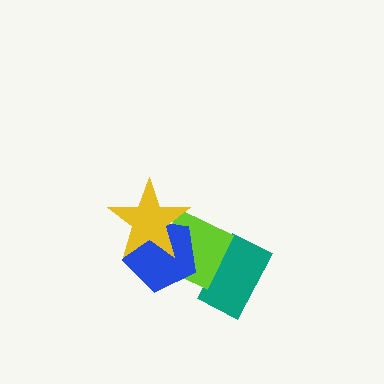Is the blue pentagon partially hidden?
Yes, it is partially covered by another shape.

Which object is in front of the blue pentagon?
The yellow star is in front of the blue pentagon.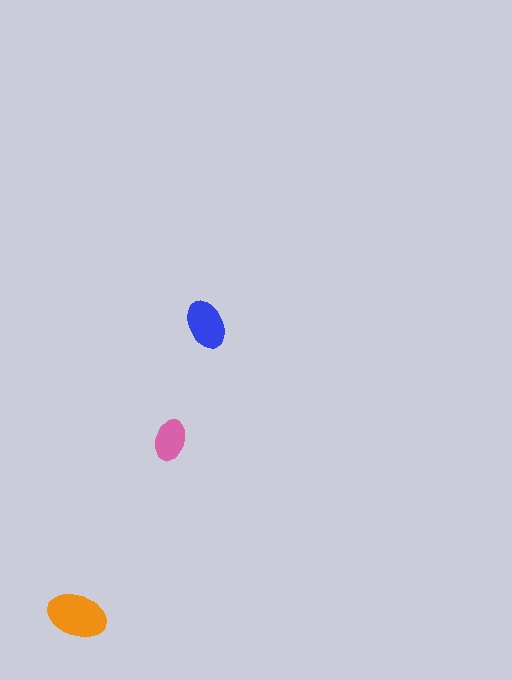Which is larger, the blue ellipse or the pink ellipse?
The blue one.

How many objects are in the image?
There are 3 objects in the image.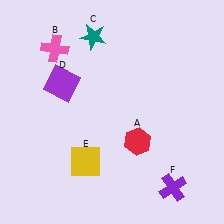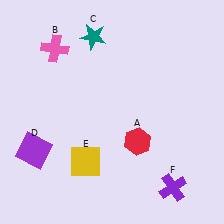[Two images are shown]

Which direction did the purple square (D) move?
The purple square (D) moved down.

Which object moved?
The purple square (D) moved down.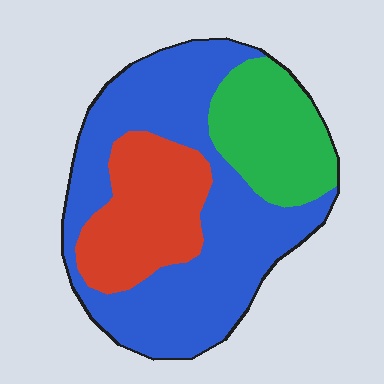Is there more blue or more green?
Blue.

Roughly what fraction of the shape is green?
Green takes up about one fifth (1/5) of the shape.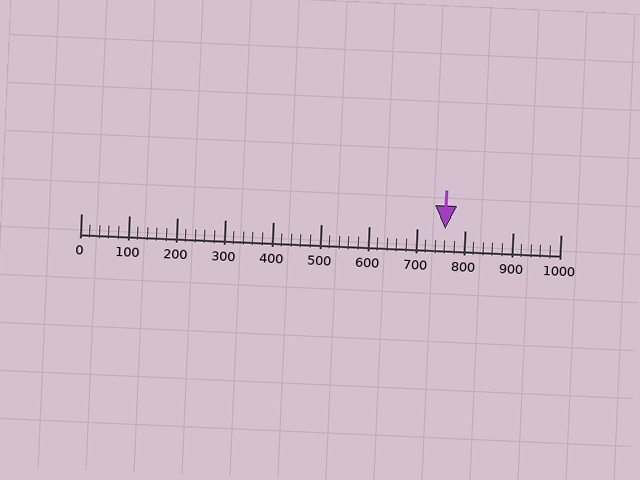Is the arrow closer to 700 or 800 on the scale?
The arrow is closer to 800.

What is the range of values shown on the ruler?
The ruler shows values from 0 to 1000.